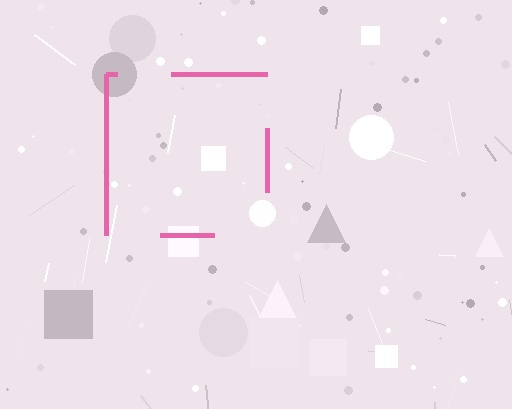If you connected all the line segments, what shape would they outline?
They would outline a square.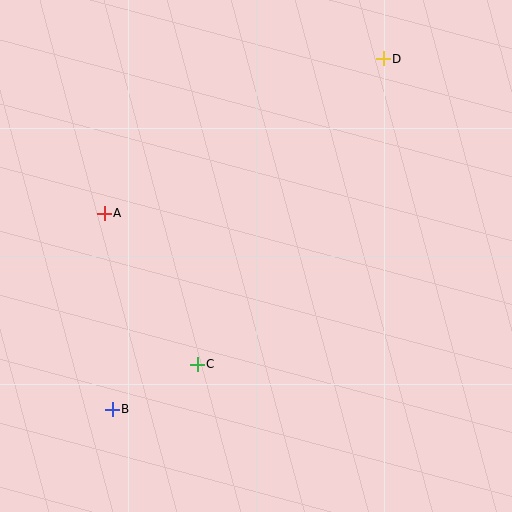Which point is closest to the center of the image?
Point C at (197, 364) is closest to the center.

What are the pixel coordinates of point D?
Point D is at (383, 59).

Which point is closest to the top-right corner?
Point D is closest to the top-right corner.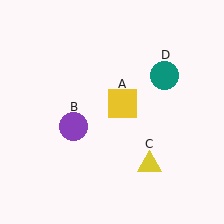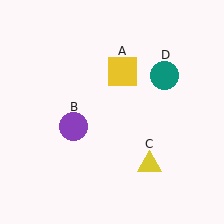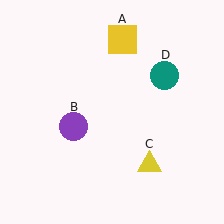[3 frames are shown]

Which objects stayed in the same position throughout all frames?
Purple circle (object B) and yellow triangle (object C) and teal circle (object D) remained stationary.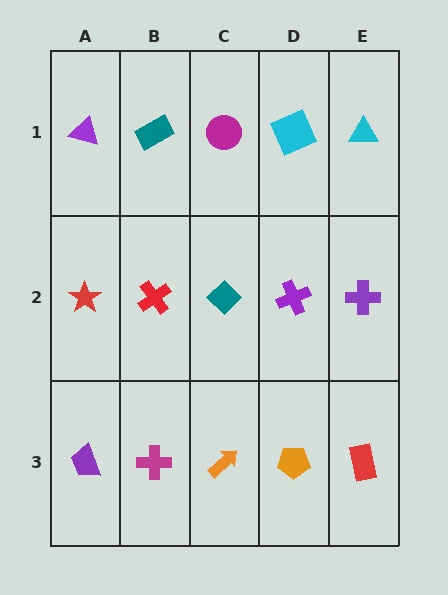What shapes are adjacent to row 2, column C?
A magenta circle (row 1, column C), an orange arrow (row 3, column C), a red cross (row 2, column B), a purple cross (row 2, column D).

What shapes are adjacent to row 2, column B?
A teal rectangle (row 1, column B), a magenta cross (row 3, column B), a red star (row 2, column A), a teal diamond (row 2, column C).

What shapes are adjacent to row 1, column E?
A purple cross (row 2, column E), a cyan square (row 1, column D).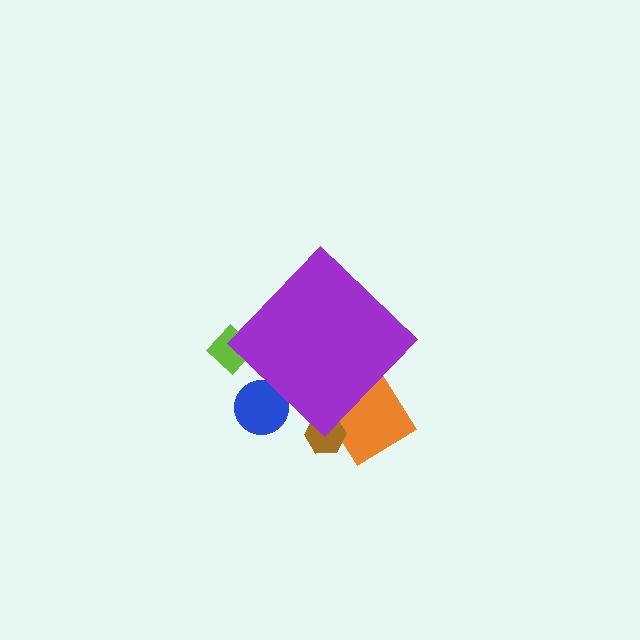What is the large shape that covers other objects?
A purple diamond.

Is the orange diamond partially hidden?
Yes, the orange diamond is partially hidden behind the purple diamond.